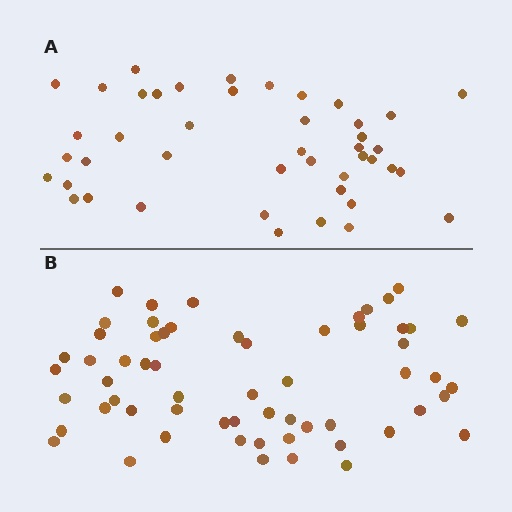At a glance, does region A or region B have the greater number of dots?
Region B (the bottom region) has more dots.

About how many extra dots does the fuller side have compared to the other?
Region B has approximately 15 more dots than region A.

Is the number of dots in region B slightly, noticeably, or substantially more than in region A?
Region B has noticeably more, but not dramatically so. The ratio is roughly 1.4 to 1.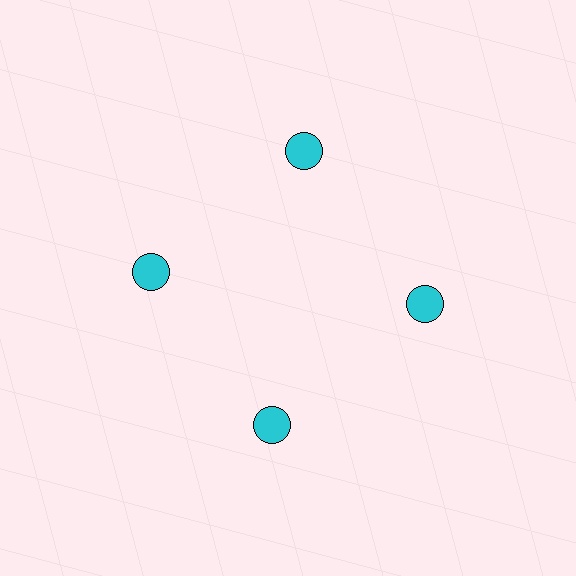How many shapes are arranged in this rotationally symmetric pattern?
There are 4 shapes, arranged in 4 groups of 1.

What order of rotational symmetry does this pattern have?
This pattern has 4-fold rotational symmetry.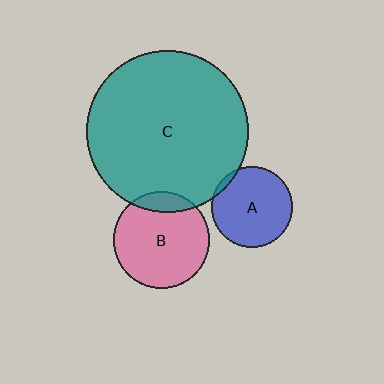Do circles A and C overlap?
Yes.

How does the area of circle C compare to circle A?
Approximately 4.1 times.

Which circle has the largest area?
Circle C (teal).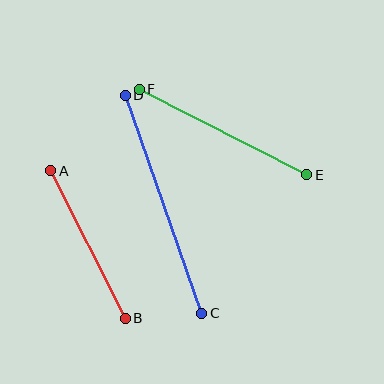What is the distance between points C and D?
The distance is approximately 231 pixels.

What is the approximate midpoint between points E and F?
The midpoint is at approximately (223, 132) pixels.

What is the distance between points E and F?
The distance is approximately 188 pixels.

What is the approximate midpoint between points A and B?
The midpoint is at approximately (88, 245) pixels.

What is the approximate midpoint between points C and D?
The midpoint is at approximately (163, 204) pixels.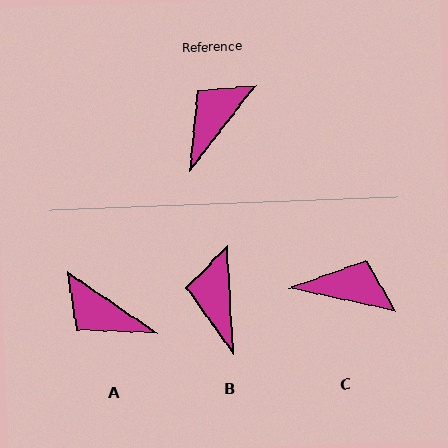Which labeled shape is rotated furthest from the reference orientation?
A, about 93 degrees away.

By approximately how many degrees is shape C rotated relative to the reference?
Approximately 64 degrees clockwise.